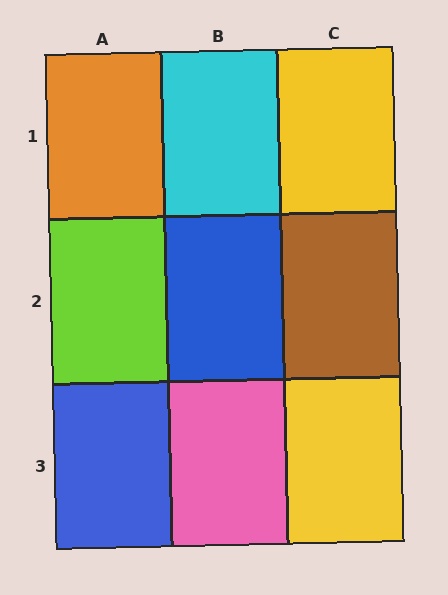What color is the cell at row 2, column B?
Blue.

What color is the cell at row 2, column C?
Brown.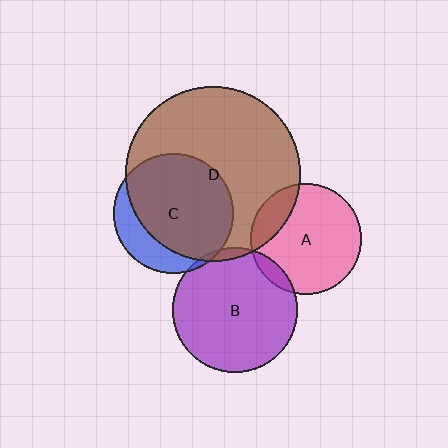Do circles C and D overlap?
Yes.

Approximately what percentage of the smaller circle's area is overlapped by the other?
Approximately 75%.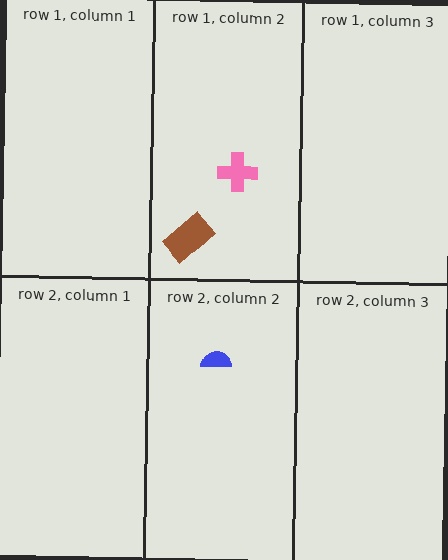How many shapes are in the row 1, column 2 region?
2.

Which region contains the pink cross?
The row 1, column 2 region.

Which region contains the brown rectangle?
The row 1, column 2 region.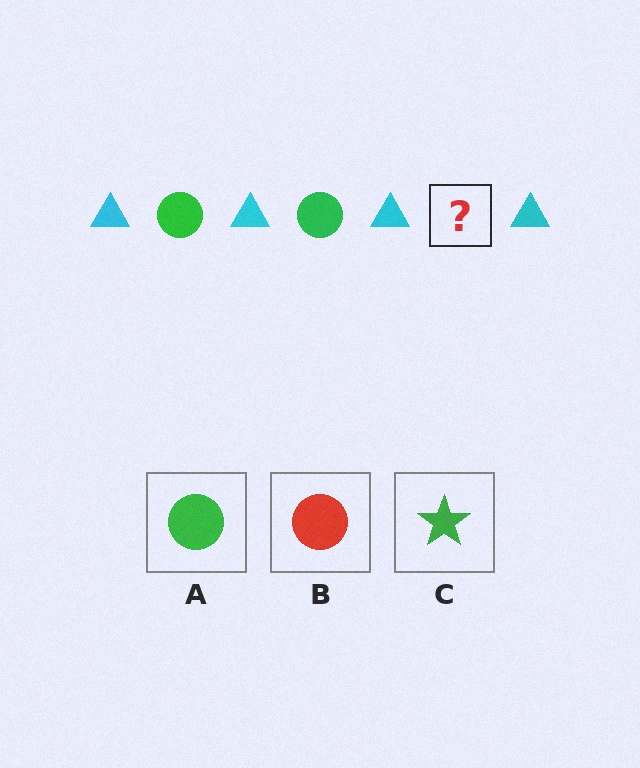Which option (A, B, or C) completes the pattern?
A.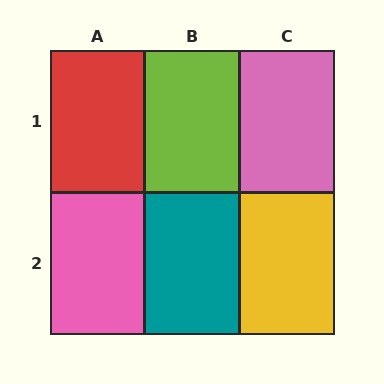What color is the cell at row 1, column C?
Pink.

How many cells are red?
1 cell is red.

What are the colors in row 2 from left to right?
Pink, teal, yellow.